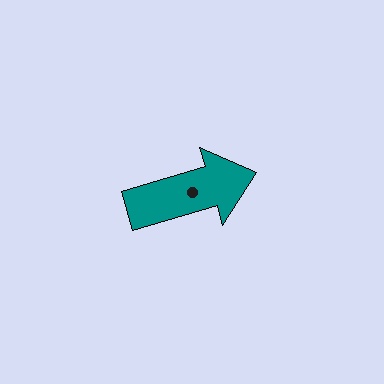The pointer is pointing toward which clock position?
Roughly 2 o'clock.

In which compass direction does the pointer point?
East.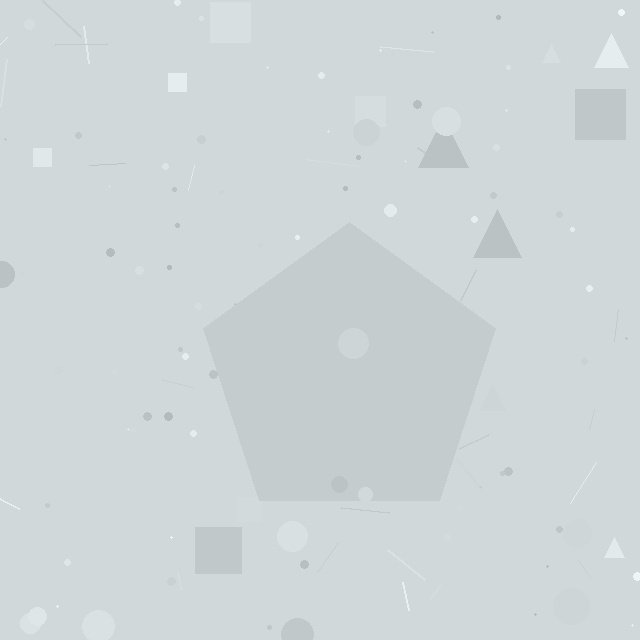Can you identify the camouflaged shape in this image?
The camouflaged shape is a pentagon.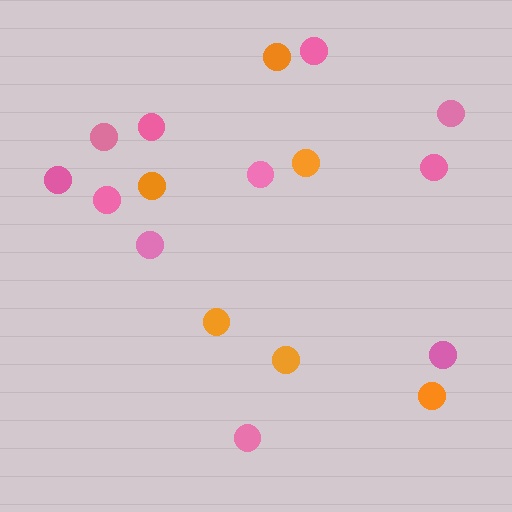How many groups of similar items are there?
There are 2 groups: one group of orange circles (6) and one group of pink circles (11).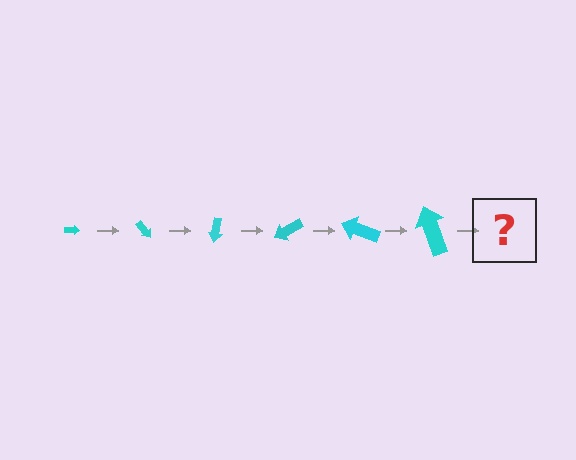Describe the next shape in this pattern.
It should be an arrow, larger than the previous one and rotated 300 degrees from the start.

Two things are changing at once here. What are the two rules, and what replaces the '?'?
The two rules are that the arrow grows larger each step and it rotates 50 degrees each step. The '?' should be an arrow, larger than the previous one and rotated 300 degrees from the start.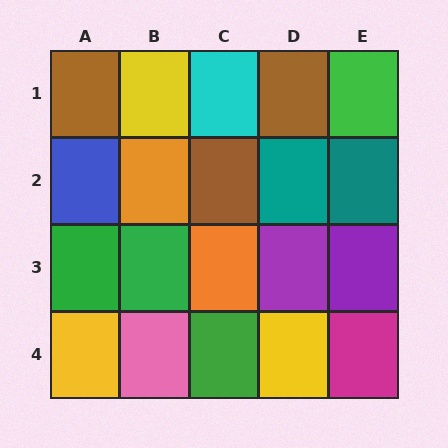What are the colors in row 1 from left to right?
Brown, yellow, cyan, brown, green.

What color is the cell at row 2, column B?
Orange.